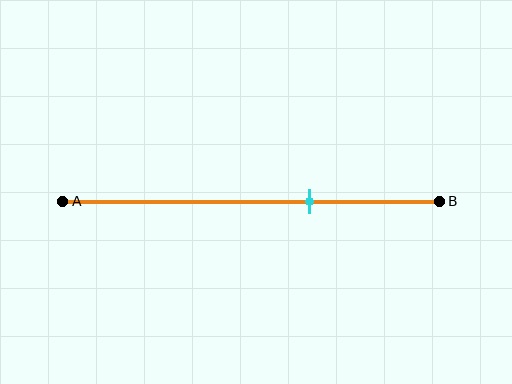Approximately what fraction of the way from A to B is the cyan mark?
The cyan mark is approximately 65% of the way from A to B.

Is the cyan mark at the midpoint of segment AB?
No, the mark is at about 65% from A, not at the 50% midpoint.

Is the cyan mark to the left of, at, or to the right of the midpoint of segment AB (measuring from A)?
The cyan mark is to the right of the midpoint of segment AB.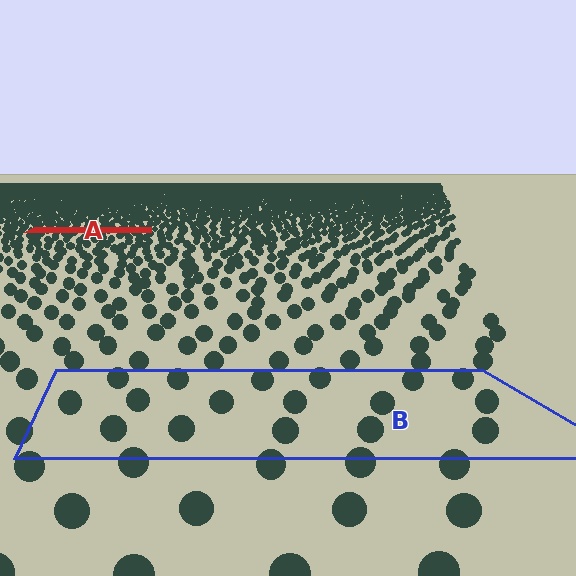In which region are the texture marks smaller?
The texture marks are smaller in region A, because it is farther away.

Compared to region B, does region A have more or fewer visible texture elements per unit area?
Region A has more texture elements per unit area — they are packed more densely because it is farther away.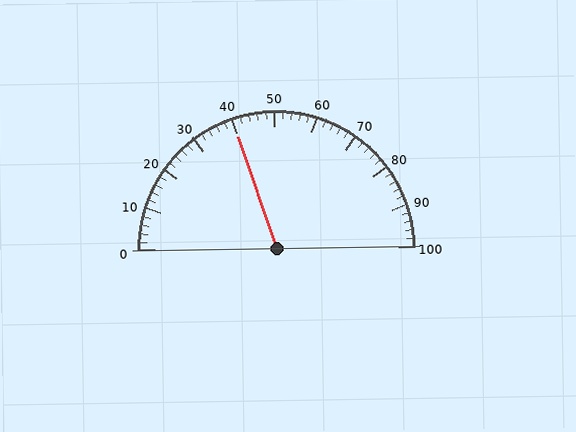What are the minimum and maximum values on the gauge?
The gauge ranges from 0 to 100.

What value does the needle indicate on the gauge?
The needle indicates approximately 40.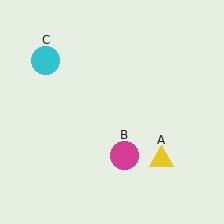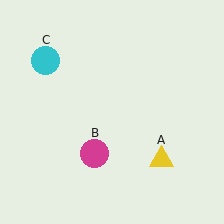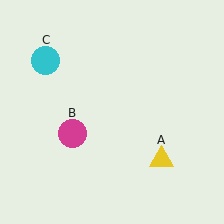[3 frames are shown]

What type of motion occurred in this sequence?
The magenta circle (object B) rotated clockwise around the center of the scene.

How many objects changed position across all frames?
1 object changed position: magenta circle (object B).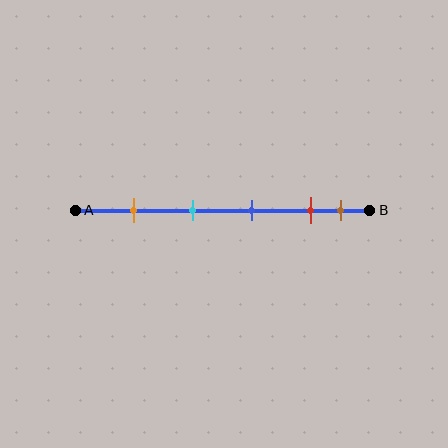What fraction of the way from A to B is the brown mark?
The brown mark is approximately 90% (0.9) of the way from A to B.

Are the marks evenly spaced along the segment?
No, the marks are not evenly spaced.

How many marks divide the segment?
There are 5 marks dividing the segment.